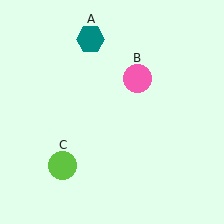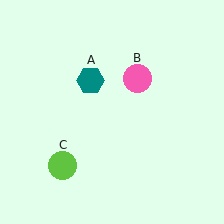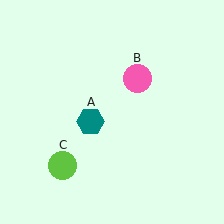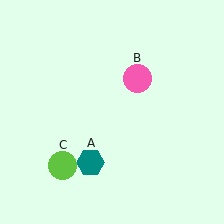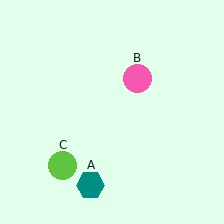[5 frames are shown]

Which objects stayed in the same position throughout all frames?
Pink circle (object B) and lime circle (object C) remained stationary.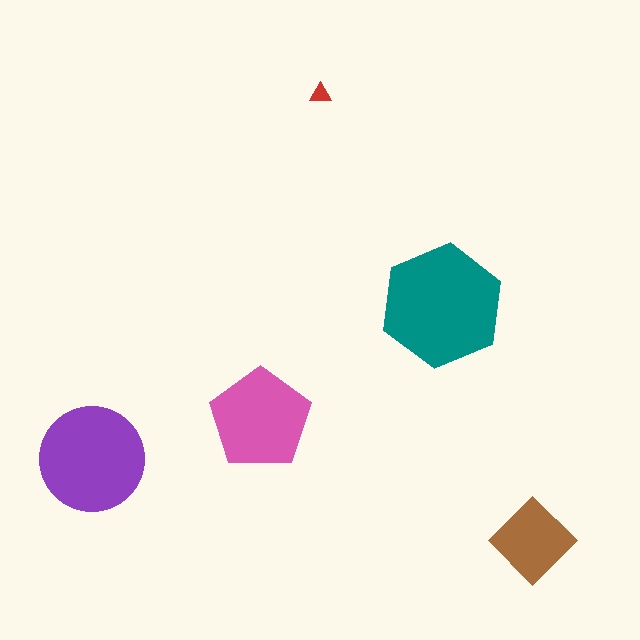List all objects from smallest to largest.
The red triangle, the brown diamond, the pink pentagon, the purple circle, the teal hexagon.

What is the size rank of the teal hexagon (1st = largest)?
1st.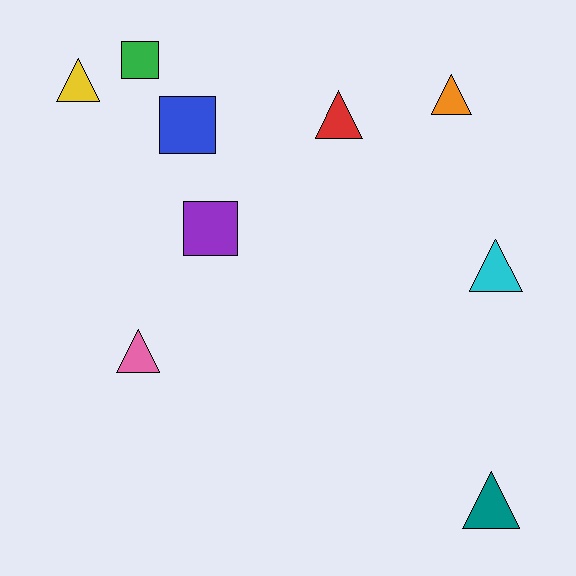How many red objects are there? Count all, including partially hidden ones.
There is 1 red object.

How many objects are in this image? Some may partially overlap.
There are 9 objects.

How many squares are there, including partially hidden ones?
There are 3 squares.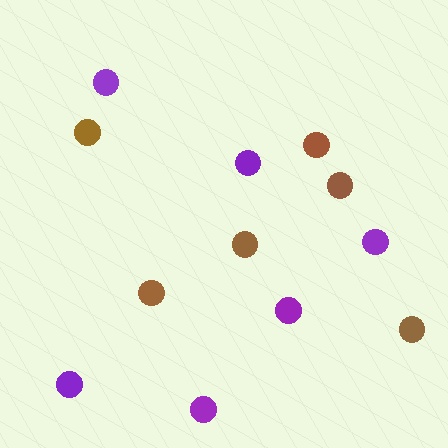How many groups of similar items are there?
There are 2 groups: one group of brown circles (6) and one group of purple circles (6).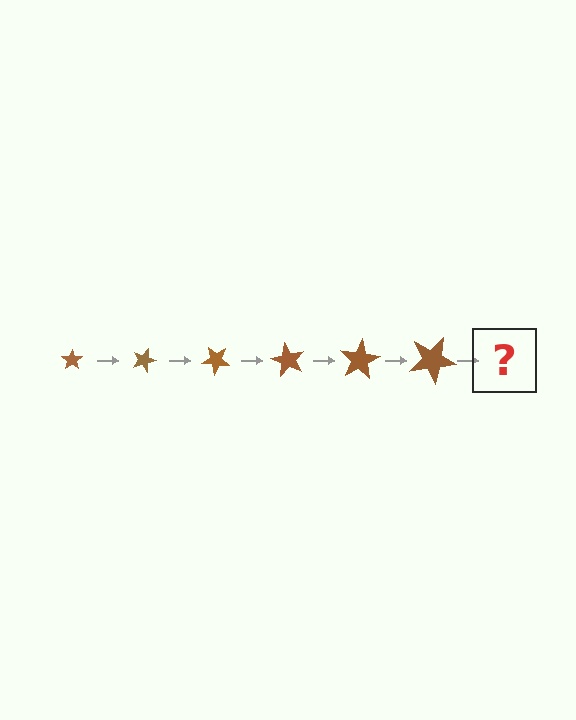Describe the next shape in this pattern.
It should be a star, larger than the previous one and rotated 120 degrees from the start.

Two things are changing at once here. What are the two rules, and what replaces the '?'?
The two rules are that the star grows larger each step and it rotates 20 degrees each step. The '?' should be a star, larger than the previous one and rotated 120 degrees from the start.